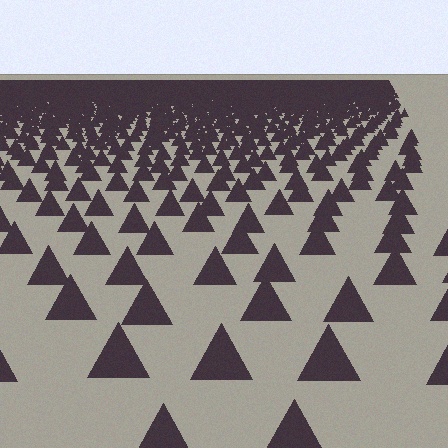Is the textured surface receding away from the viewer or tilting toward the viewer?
The surface is receding away from the viewer. Texture elements get smaller and denser toward the top.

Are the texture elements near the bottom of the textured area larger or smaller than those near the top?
Larger. Near the bottom, elements are closer to the viewer and appear at a bigger on-screen size.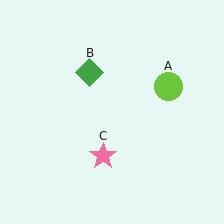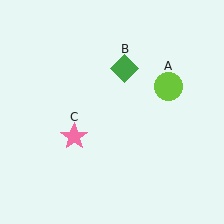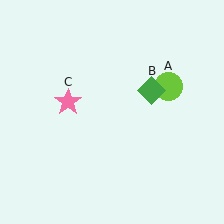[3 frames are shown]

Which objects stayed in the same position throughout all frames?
Lime circle (object A) remained stationary.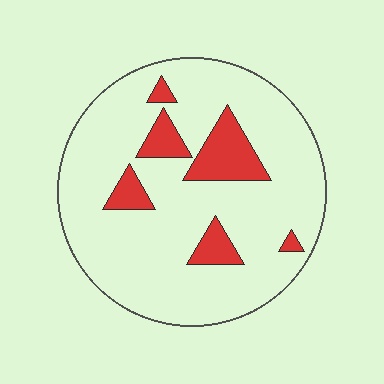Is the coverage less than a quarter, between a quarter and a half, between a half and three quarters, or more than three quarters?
Less than a quarter.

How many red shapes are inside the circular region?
6.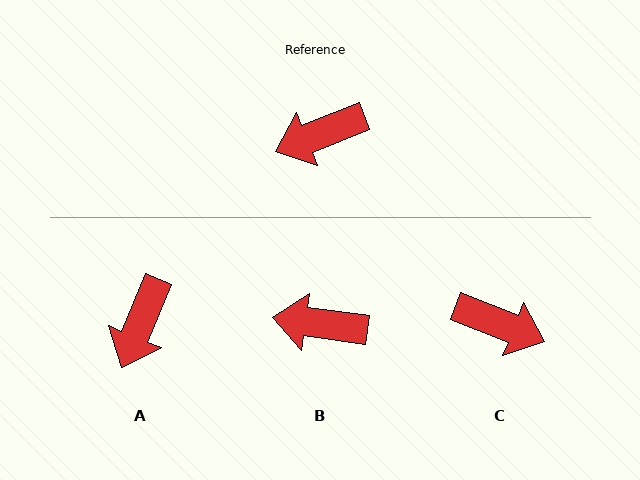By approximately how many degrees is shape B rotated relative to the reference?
Approximately 30 degrees clockwise.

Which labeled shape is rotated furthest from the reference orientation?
C, about 137 degrees away.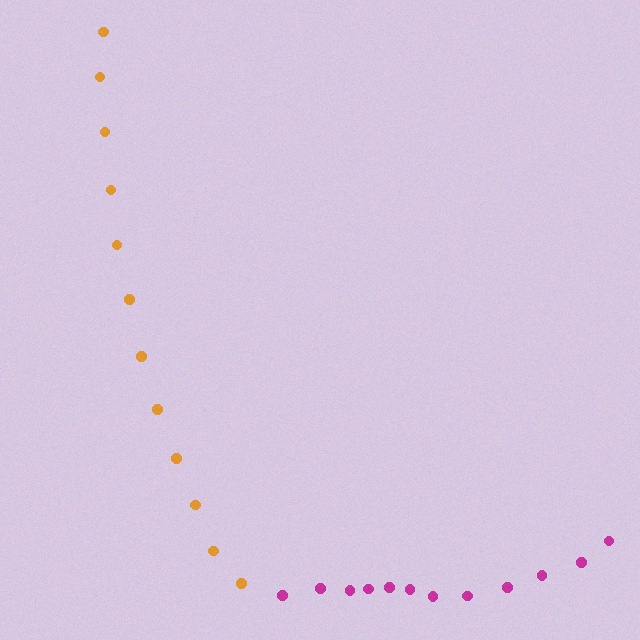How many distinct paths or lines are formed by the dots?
There are 2 distinct paths.